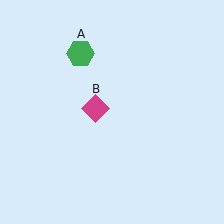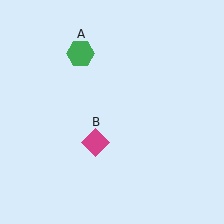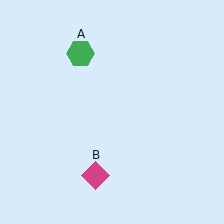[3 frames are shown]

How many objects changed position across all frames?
1 object changed position: magenta diamond (object B).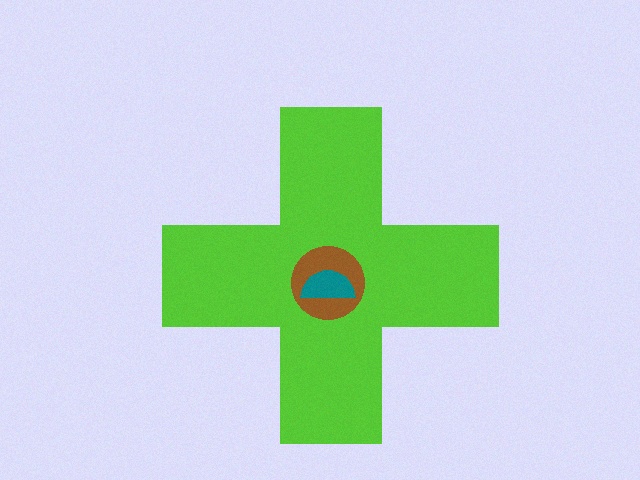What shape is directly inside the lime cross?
The brown circle.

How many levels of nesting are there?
3.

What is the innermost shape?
The teal semicircle.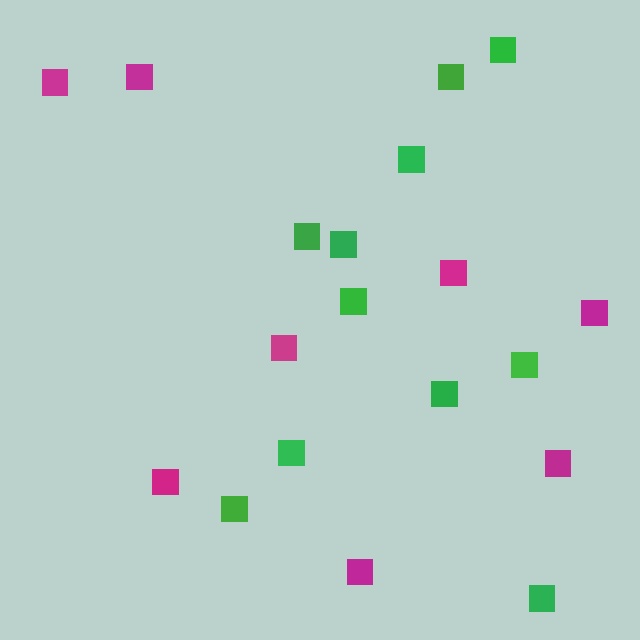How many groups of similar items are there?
There are 2 groups: one group of magenta squares (8) and one group of green squares (11).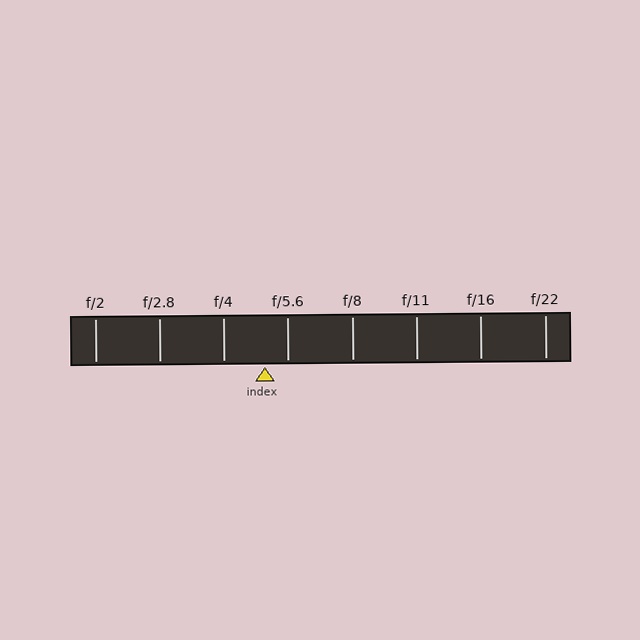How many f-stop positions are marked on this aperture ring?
There are 8 f-stop positions marked.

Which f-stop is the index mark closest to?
The index mark is closest to f/5.6.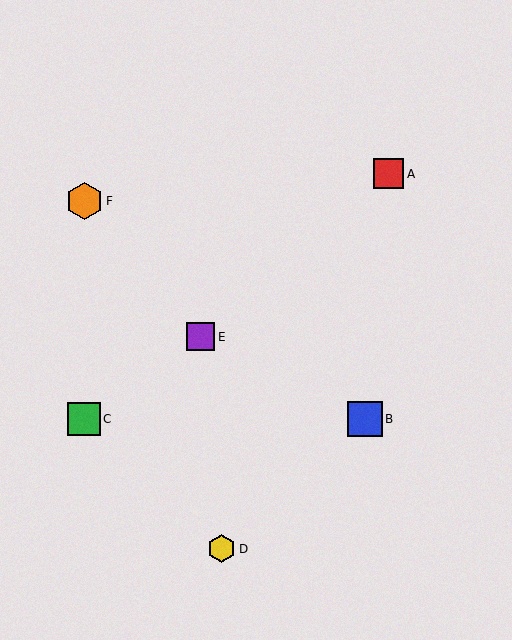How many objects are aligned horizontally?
2 objects (B, C) are aligned horizontally.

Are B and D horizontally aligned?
No, B is at y≈419 and D is at y≈549.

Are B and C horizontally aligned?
Yes, both are at y≈419.